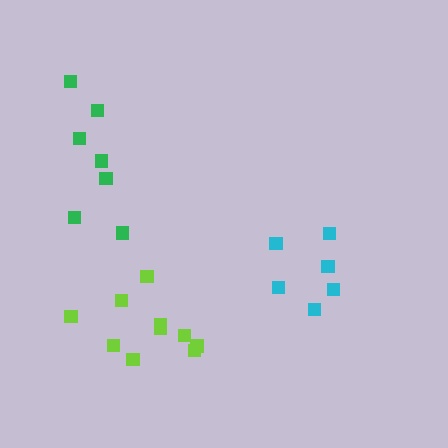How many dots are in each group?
Group 1: 10 dots, Group 2: 6 dots, Group 3: 7 dots (23 total).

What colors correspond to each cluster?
The clusters are colored: lime, cyan, green.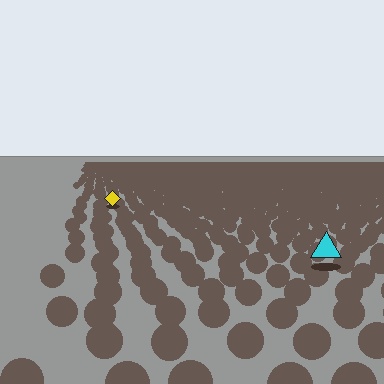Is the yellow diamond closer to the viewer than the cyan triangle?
No. The cyan triangle is closer — you can tell from the texture gradient: the ground texture is coarser near it.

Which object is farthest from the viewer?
The yellow diamond is farthest from the viewer. It appears smaller and the ground texture around it is denser.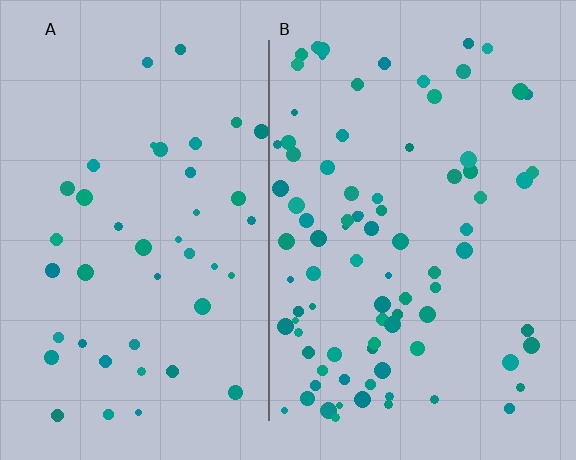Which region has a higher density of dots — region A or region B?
B (the right).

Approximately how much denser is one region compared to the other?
Approximately 2.0× — region B over region A.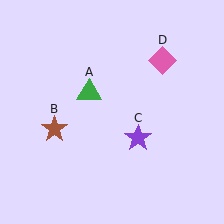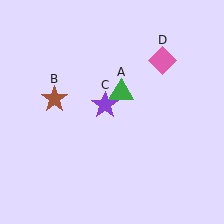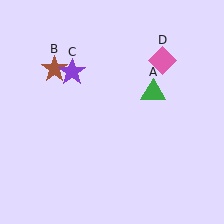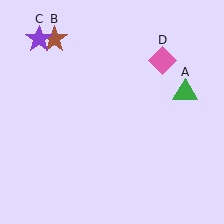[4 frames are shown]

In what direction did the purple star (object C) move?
The purple star (object C) moved up and to the left.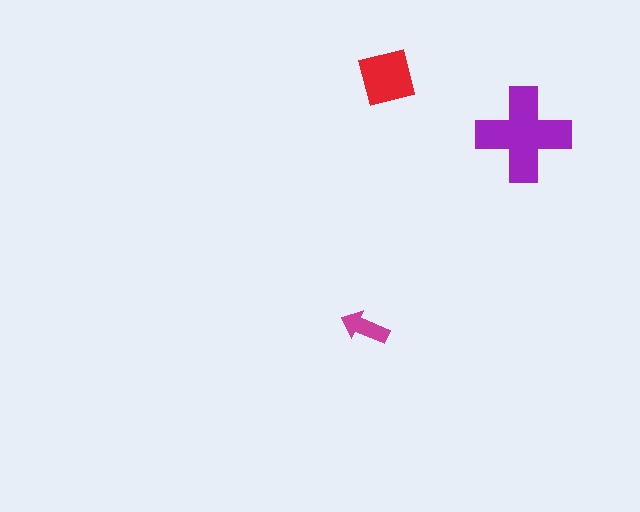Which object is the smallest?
The magenta arrow.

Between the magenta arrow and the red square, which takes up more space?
The red square.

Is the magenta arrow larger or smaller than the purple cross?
Smaller.